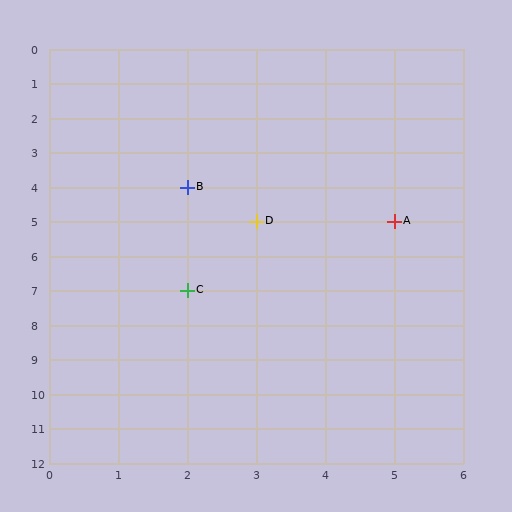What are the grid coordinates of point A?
Point A is at grid coordinates (5, 5).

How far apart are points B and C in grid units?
Points B and C are 3 rows apart.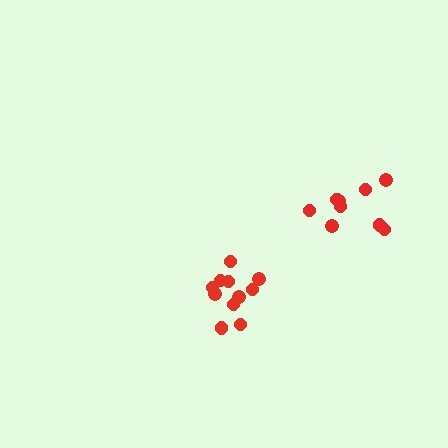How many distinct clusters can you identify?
There are 2 distinct clusters.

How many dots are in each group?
Group 1: 9 dots, Group 2: 11 dots (20 total).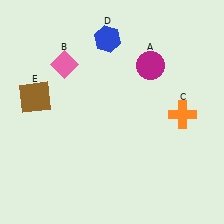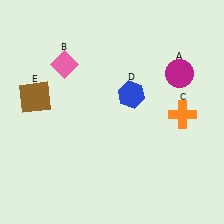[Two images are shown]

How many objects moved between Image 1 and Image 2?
2 objects moved between the two images.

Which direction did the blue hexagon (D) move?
The blue hexagon (D) moved down.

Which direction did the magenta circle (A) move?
The magenta circle (A) moved right.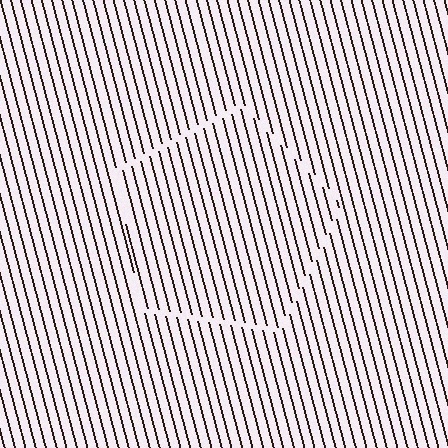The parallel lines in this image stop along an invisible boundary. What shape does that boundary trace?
An illusory pentagon. The interior of the shape contains the same grating, shifted by half a period — the contour is defined by the phase discontinuity where line-ends from the inner and outer gratings abut.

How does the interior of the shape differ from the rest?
The interior of the shape contains the same grating, shifted by half a period — the contour is defined by the phase discontinuity where line-ends from the inner and outer gratings abut.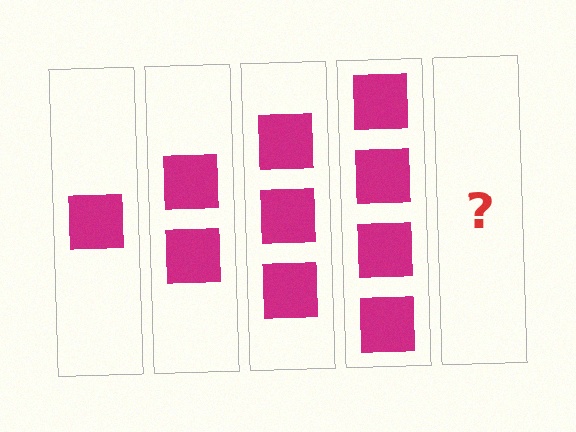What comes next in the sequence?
The next element should be 5 squares.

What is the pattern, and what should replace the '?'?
The pattern is that each step adds one more square. The '?' should be 5 squares.